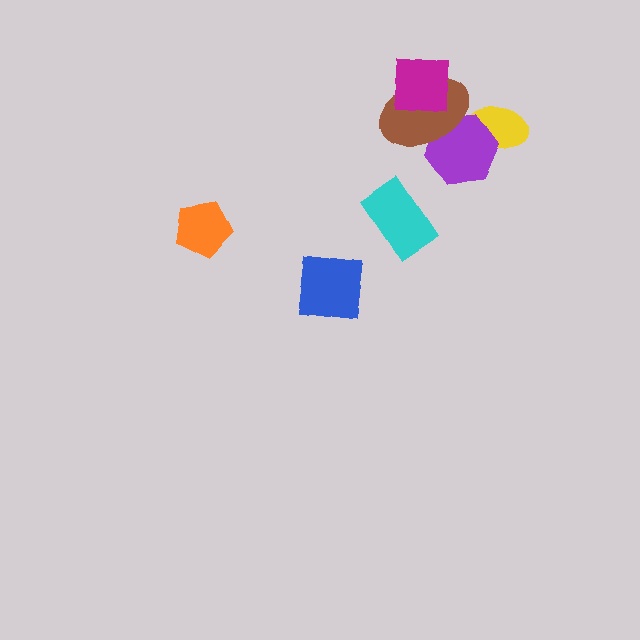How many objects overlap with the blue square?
0 objects overlap with the blue square.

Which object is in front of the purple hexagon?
The brown ellipse is in front of the purple hexagon.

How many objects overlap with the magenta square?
1 object overlaps with the magenta square.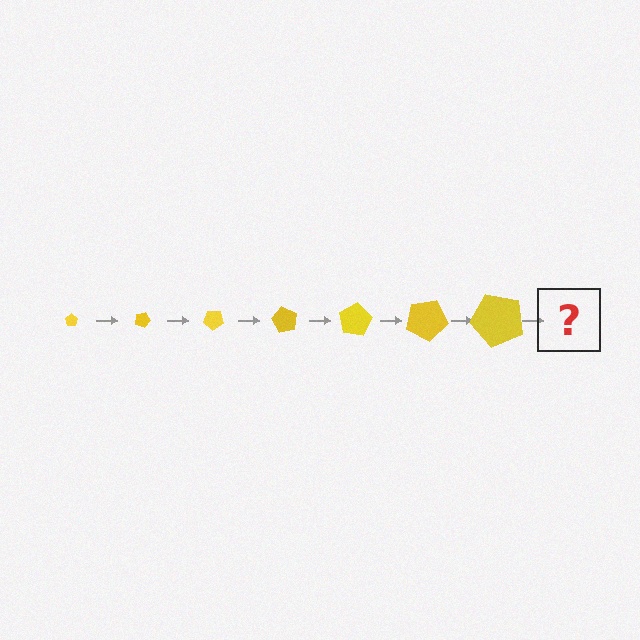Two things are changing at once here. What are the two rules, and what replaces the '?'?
The two rules are that the pentagon grows larger each step and it rotates 20 degrees each step. The '?' should be a pentagon, larger than the previous one and rotated 140 degrees from the start.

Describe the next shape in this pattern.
It should be a pentagon, larger than the previous one and rotated 140 degrees from the start.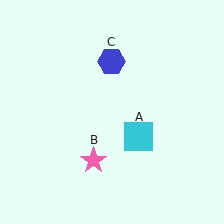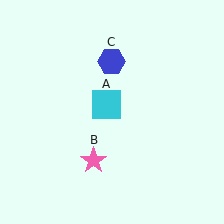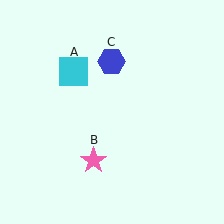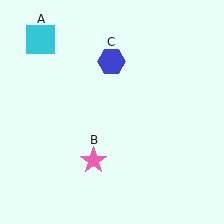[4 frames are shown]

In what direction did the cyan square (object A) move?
The cyan square (object A) moved up and to the left.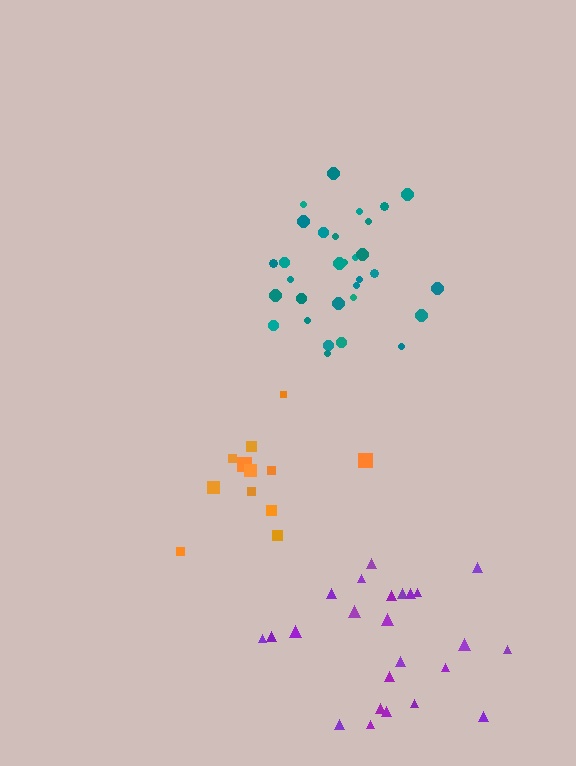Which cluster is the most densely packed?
Teal.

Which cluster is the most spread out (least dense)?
Purple.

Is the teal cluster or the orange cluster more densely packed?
Teal.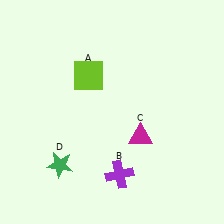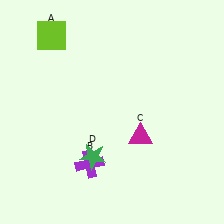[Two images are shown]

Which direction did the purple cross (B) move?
The purple cross (B) moved left.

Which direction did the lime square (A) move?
The lime square (A) moved up.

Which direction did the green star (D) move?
The green star (D) moved right.